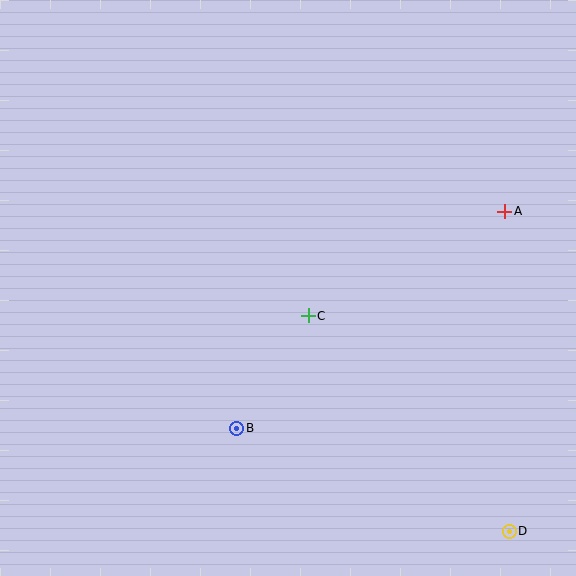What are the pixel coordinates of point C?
Point C is at (308, 316).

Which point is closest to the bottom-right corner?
Point D is closest to the bottom-right corner.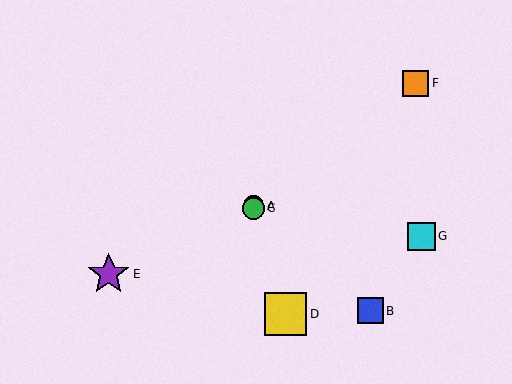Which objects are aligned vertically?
Objects A, C are aligned vertically.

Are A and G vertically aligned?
No, A is at x≈253 and G is at x≈421.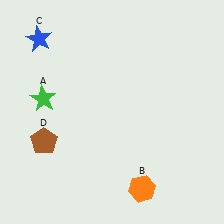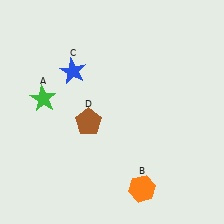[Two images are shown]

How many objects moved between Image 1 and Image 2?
2 objects moved between the two images.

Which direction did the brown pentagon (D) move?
The brown pentagon (D) moved right.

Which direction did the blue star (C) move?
The blue star (C) moved right.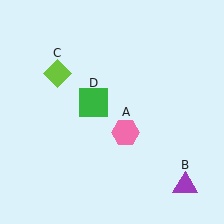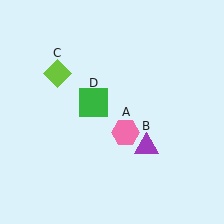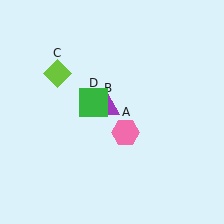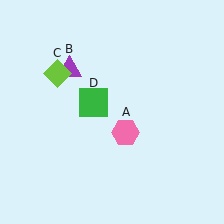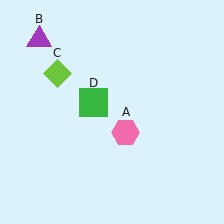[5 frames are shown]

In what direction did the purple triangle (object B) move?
The purple triangle (object B) moved up and to the left.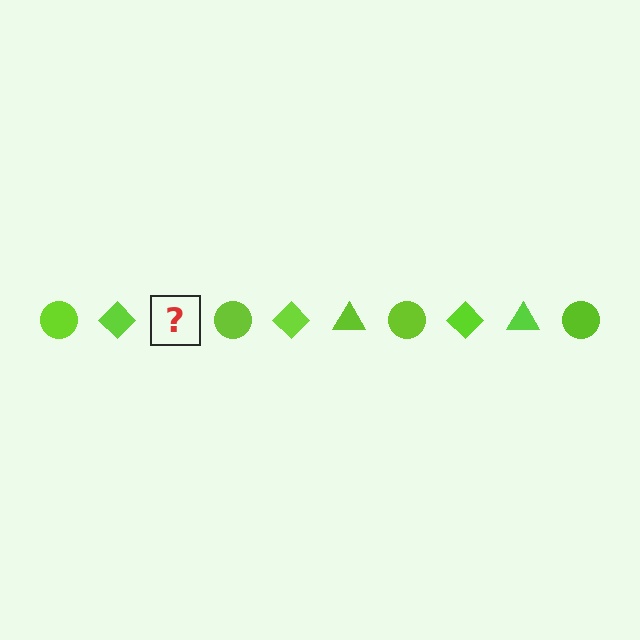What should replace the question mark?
The question mark should be replaced with a lime triangle.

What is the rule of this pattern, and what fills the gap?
The rule is that the pattern cycles through circle, diamond, triangle shapes in lime. The gap should be filled with a lime triangle.